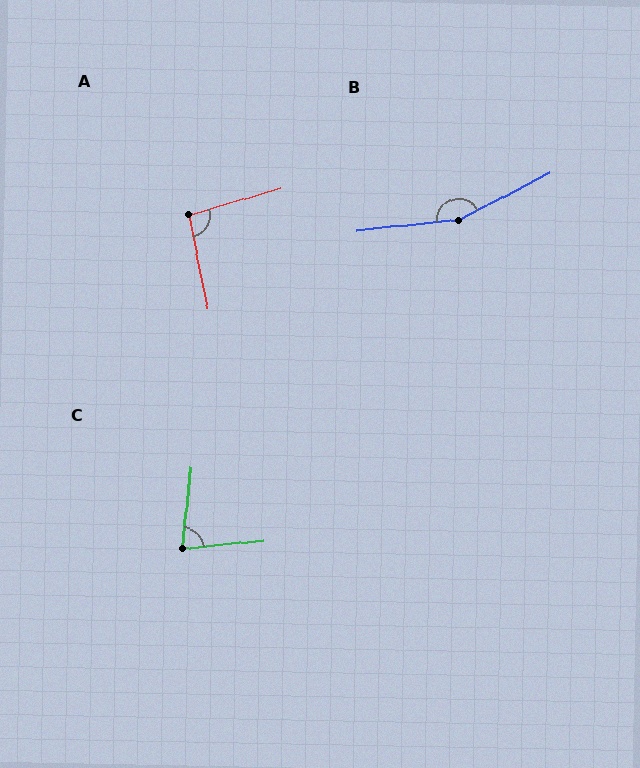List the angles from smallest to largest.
C (78°), A (95°), B (159°).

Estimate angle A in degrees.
Approximately 95 degrees.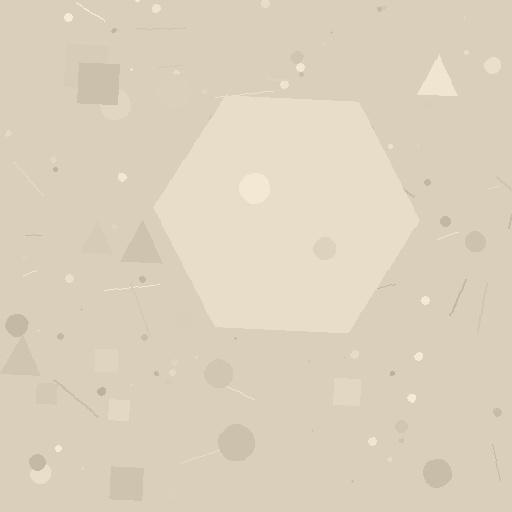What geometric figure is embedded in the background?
A hexagon is embedded in the background.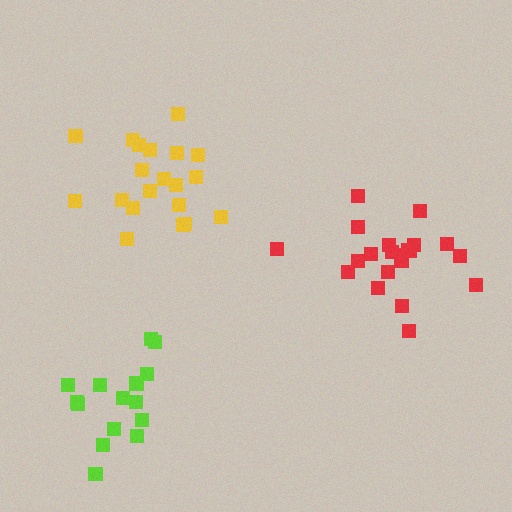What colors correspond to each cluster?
The clusters are colored: yellow, red, lime.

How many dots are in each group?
Group 1: 20 dots, Group 2: 21 dots, Group 3: 15 dots (56 total).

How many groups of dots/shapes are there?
There are 3 groups.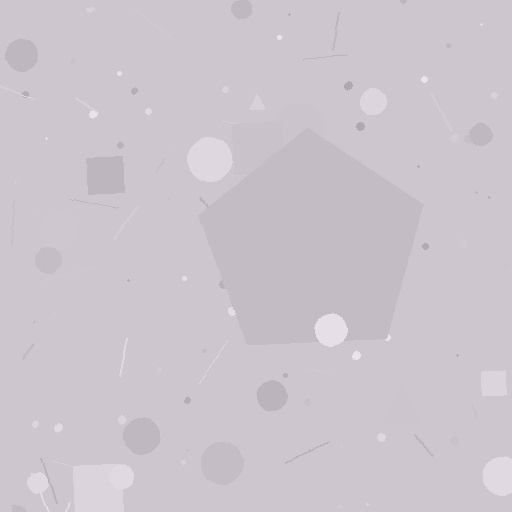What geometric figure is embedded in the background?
A pentagon is embedded in the background.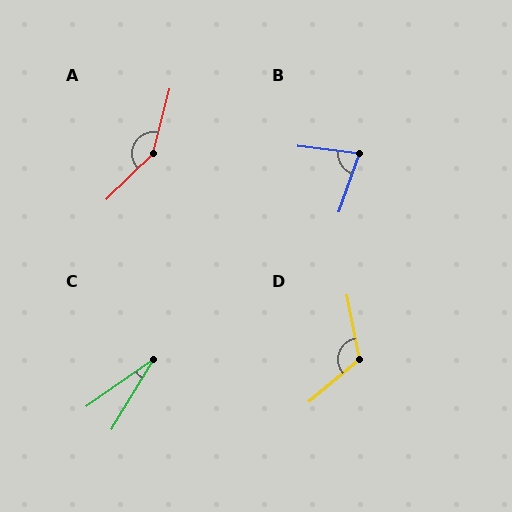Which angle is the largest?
A, at approximately 149 degrees.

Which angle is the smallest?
C, at approximately 24 degrees.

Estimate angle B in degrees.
Approximately 77 degrees.